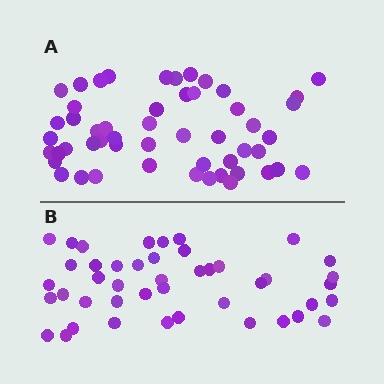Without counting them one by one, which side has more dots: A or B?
Region A (the top region) has more dots.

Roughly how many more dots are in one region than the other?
Region A has roughly 8 or so more dots than region B.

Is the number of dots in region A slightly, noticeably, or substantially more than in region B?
Region A has only slightly more — the two regions are fairly close. The ratio is roughly 1.2 to 1.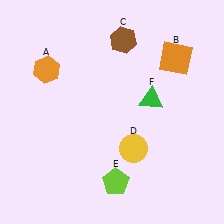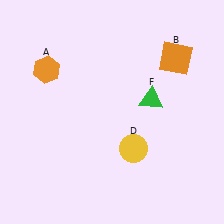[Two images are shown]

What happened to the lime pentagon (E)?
The lime pentagon (E) was removed in Image 2. It was in the bottom-right area of Image 1.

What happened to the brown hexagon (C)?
The brown hexagon (C) was removed in Image 2. It was in the top-right area of Image 1.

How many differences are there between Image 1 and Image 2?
There are 2 differences between the two images.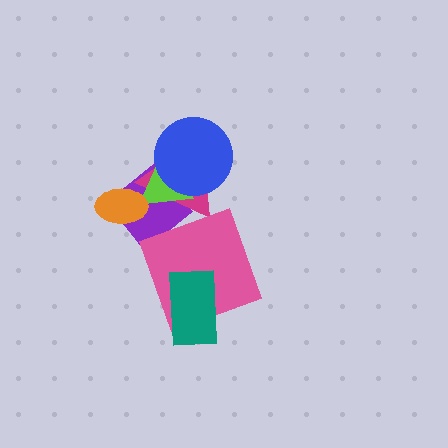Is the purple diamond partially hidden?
Yes, it is partially covered by another shape.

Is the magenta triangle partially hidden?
Yes, it is partially covered by another shape.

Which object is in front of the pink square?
The teal rectangle is in front of the pink square.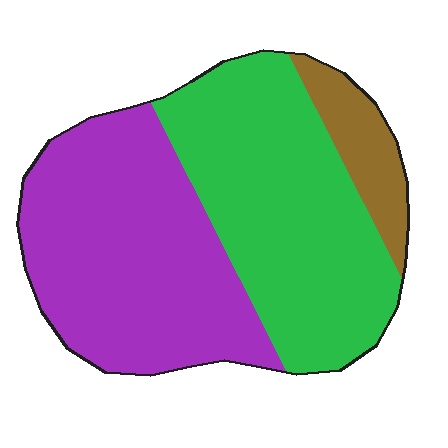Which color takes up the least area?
Brown, at roughly 10%.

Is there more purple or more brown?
Purple.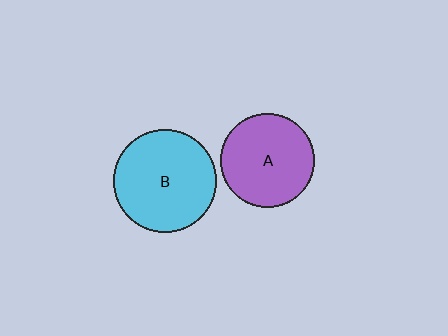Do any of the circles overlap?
No, none of the circles overlap.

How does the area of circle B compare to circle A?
Approximately 1.2 times.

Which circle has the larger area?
Circle B (cyan).